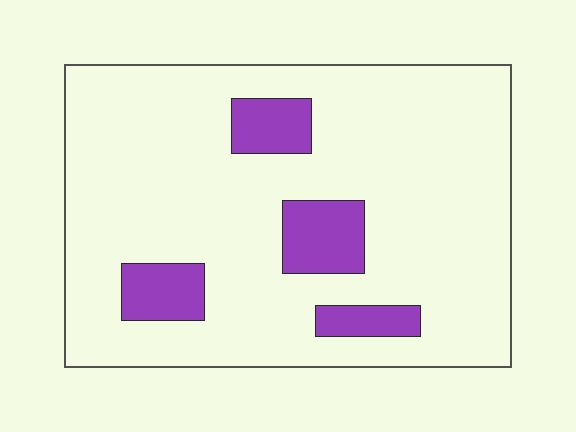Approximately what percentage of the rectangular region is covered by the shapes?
Approximately 15%.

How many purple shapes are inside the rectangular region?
4.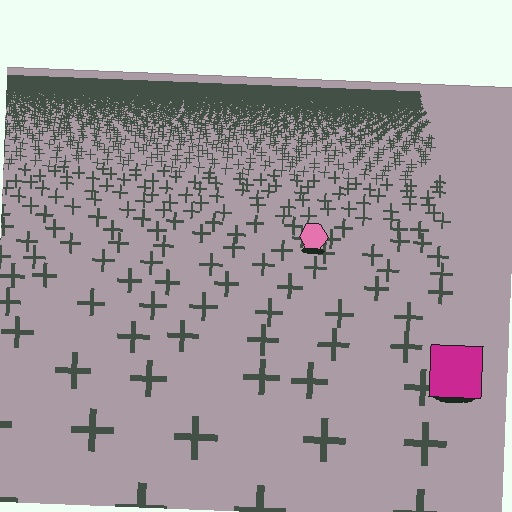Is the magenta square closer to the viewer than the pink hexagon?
Yes. The magenta square is closer — you can tell from the texture gradient: the ground texture is coarser near it.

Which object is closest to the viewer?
The magenta square is closest. The texture marks near it are larger and more spread out.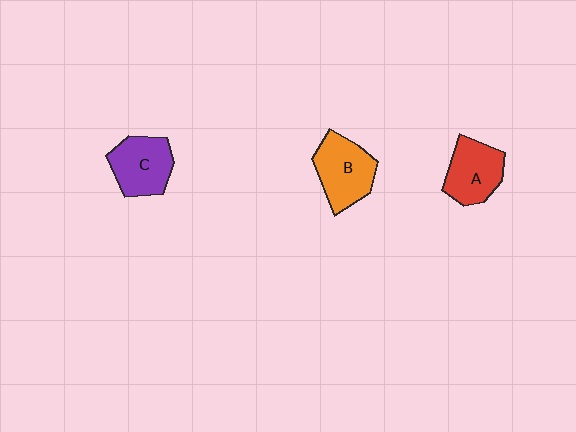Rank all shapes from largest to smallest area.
From largest to smallest: B (orange), C (purple), A (red).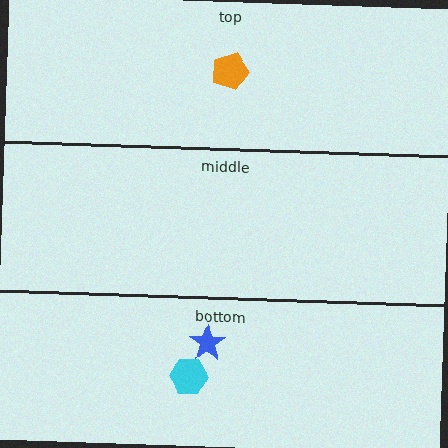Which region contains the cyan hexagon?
The bottom region.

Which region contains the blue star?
The bottom region.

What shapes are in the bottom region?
The cyan hexagon, the blue star.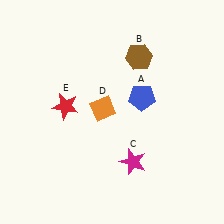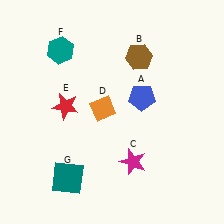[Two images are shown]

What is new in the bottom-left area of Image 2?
A teal square (G) was added in the bottom-left area of Image 2.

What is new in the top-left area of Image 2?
A teal hexagon (F) was added in the top-left area of Image 2.